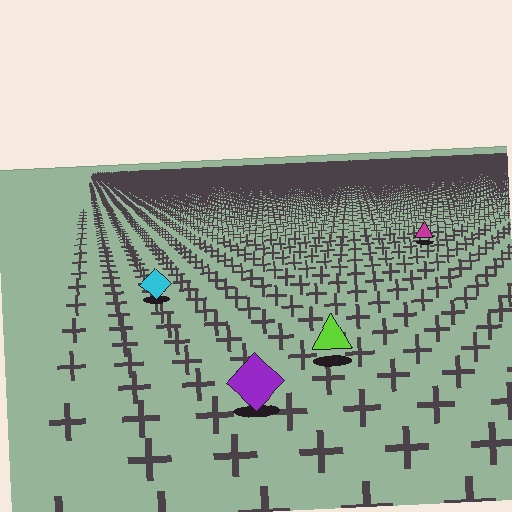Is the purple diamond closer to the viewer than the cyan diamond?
Yes. The purple diamond is closer — you can tell from the texture gradient: the ground texture is coarser near it.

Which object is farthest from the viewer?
The magenta triangle is farthest from the viewer. It appears smaller and the ground texture around it is denser.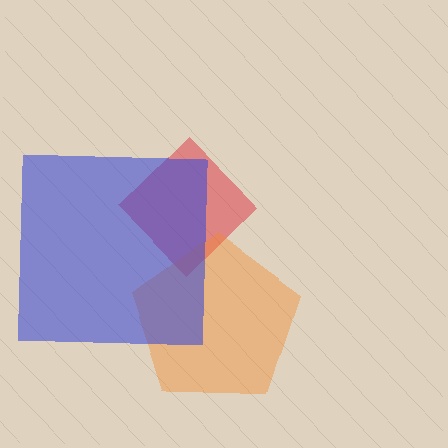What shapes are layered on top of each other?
The layered shapes are: a red diamond, an orange pentagon, a blue square.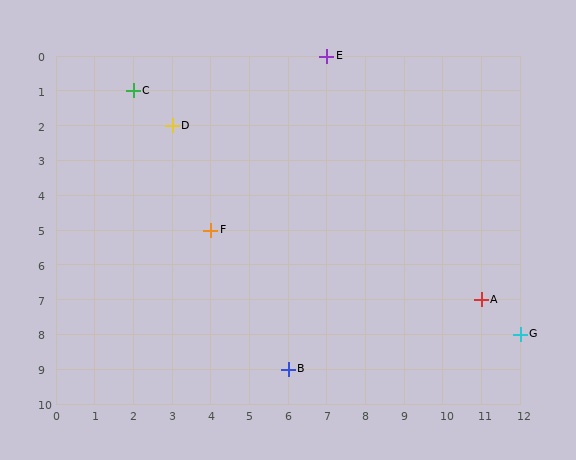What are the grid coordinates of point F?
Point F is at grid coordinates (4, 5).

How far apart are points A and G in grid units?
Points A and G are 1 column and 1 row apart (about 1.4 grid units diagonally).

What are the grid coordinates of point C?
Point C is at grid coordinates (2, 1).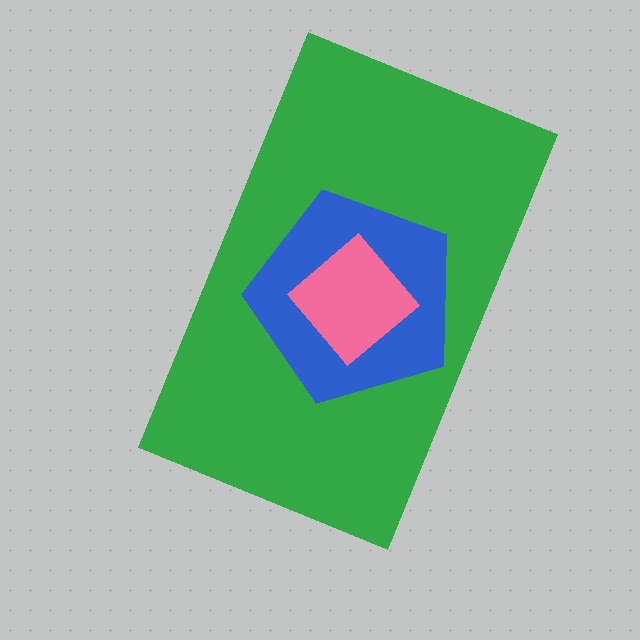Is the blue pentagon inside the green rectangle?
Yes.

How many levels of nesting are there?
3.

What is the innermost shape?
The pink diamond.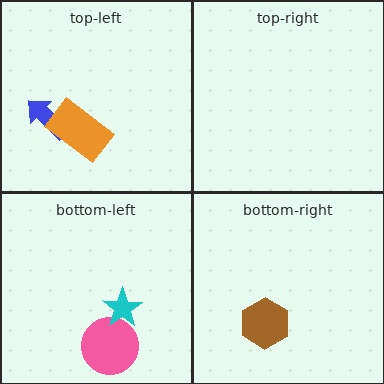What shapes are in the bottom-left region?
The pink circle, the cyan star.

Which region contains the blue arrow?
The top-left region.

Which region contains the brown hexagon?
The bottom-right region.